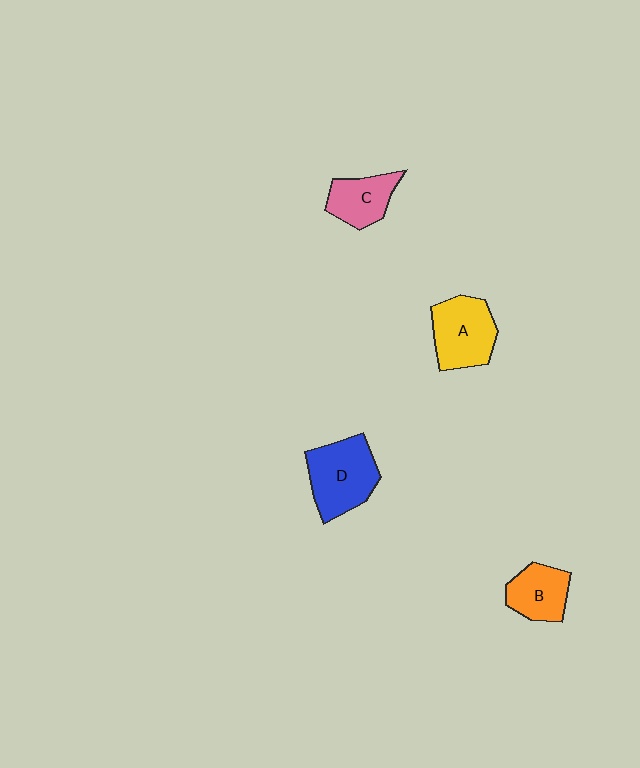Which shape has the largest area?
Shape D (blue).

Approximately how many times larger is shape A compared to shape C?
Approximately 1.4 times.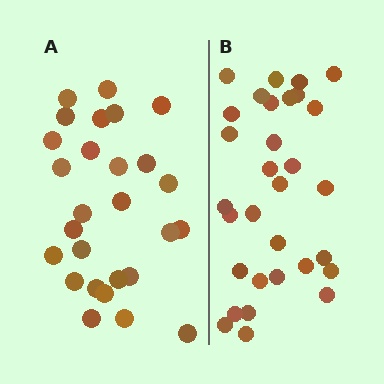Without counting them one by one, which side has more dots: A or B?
Region B (the right region) has more dots.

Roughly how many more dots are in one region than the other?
Region B has about 4 more dots than region A.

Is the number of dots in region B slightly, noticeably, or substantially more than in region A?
Region B has only slightly more — the two regions are fairly close. The ratio is roughly 1.1 to 1.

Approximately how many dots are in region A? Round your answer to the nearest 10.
About 30 dots. (The exact count is 27, which rounds to 30.)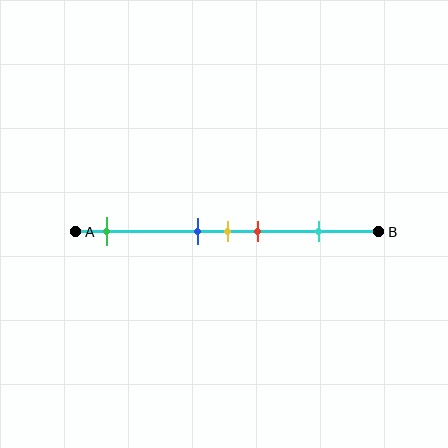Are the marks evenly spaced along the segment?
No, the marks are not evenly spaced.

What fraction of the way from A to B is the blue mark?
The blue mark is approximately 40% (0.4) of the way from A to B.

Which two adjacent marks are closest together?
The blue and yellow marks are the closest adjacent pair.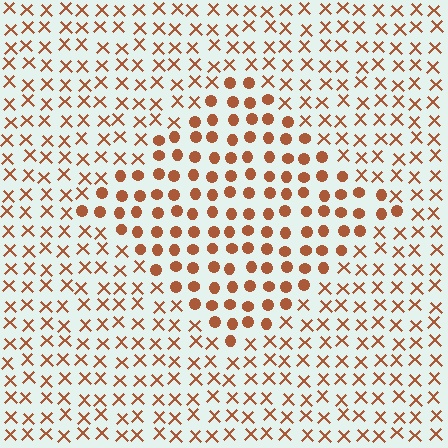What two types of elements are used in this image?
The image uses circles inside the diamond region and X marks outside it.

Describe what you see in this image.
The image is filled with small brown elements arranged in a uniform grid. A diamond-shaped region contains circles, while the surrounding area contains X marks. The boundary is defined purely by the change in element shape.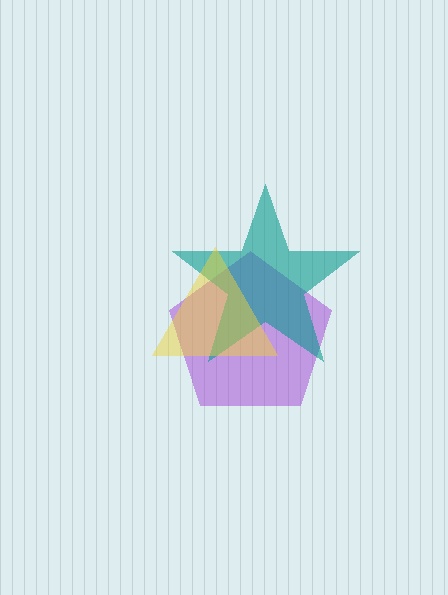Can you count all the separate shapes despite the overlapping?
Yes, there are 3 separate shapes.